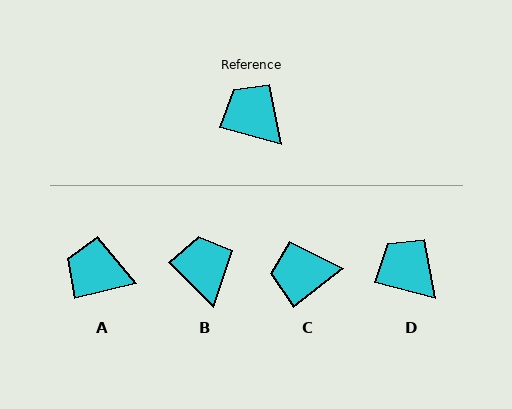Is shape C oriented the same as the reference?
No, it is off by about 53 degrees.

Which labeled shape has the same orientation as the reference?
D.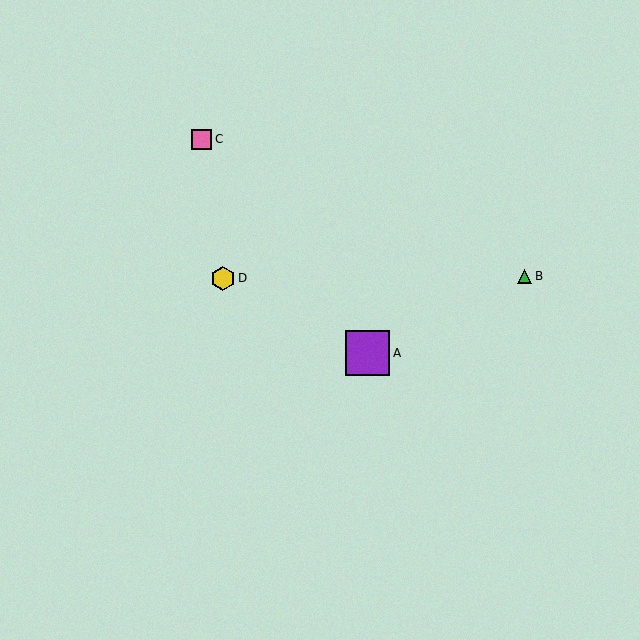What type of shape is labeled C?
Shape C is a pink square.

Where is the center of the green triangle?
The center of the green triangle is at (524, 276).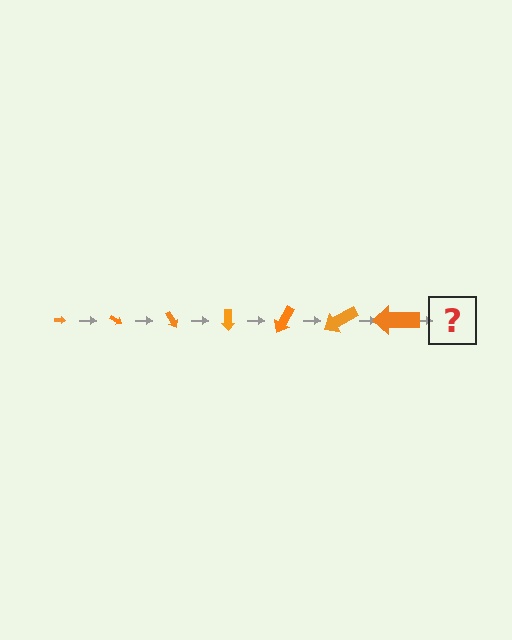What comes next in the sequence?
The next element should be an arrow, larger than the previous one and rotated 210 degrees from the start.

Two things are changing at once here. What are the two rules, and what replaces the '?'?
The two rules are that the arrow grows larger each step and it rotates 30 degrees each step. The '?' should be an arrow, larger than the previous one and rotated 210 degrees from the start.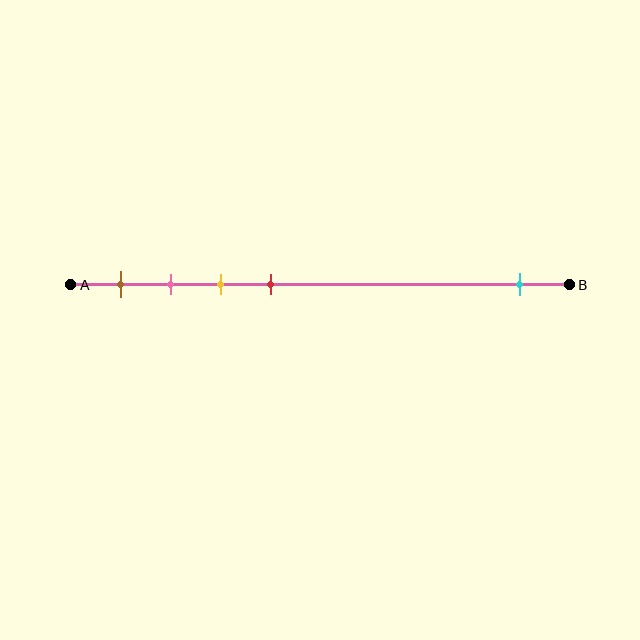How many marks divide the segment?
There are 5 marks dividing the segment.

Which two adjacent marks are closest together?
The pink and yellow marks are the closest adjacent pair.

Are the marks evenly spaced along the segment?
No, the marks are not evenly spaced.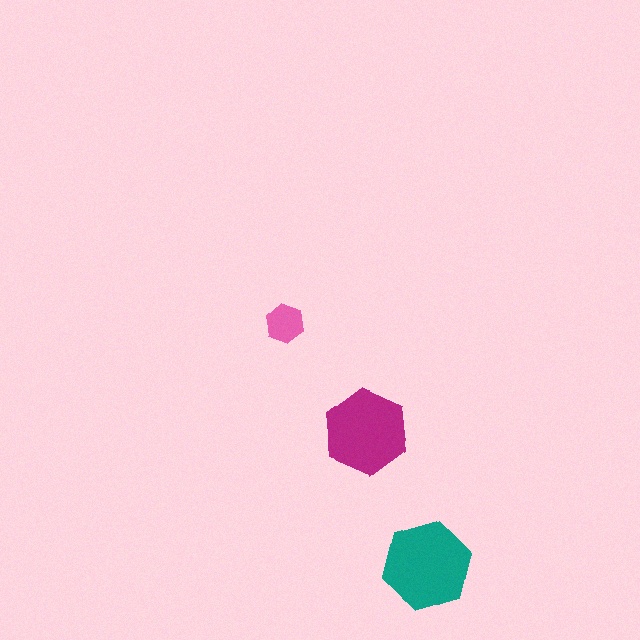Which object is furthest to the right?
The teal hexagon is rightmost.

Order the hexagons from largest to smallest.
the teal one, the magenta one, the pink one.